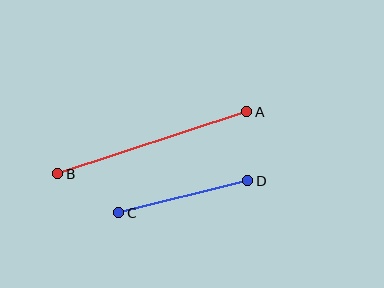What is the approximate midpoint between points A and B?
The midpoint is at approximately (152, 143) pixels.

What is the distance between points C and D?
The distance is approximately 133 pixels.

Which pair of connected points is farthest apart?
Points A and B are farthest apart.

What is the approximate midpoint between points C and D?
The midpoint is at approximately (183, 197) pixels.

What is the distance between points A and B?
The distance is approximately 199 pixels.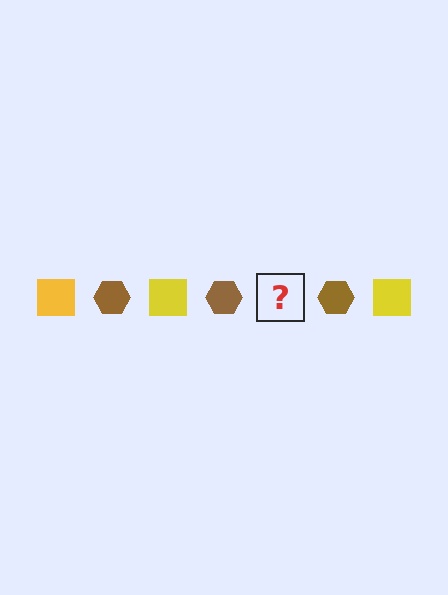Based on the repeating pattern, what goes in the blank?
The blank should be a yellow square.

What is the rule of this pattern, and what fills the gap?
The rule is that the pattern alternates between yellow square and brown hexagon. The gap should be filled with a yellow square.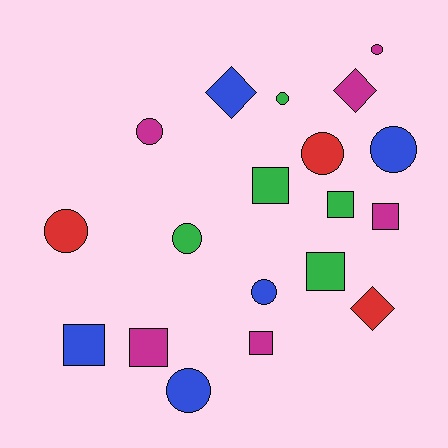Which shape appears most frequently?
Circle, with 9 objects.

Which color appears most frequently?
Magenta, with 6 objects.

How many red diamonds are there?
There is 1 red diamond.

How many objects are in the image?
There are 19 objects.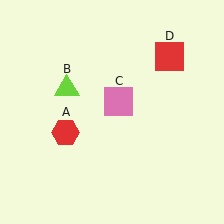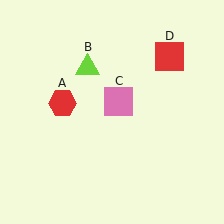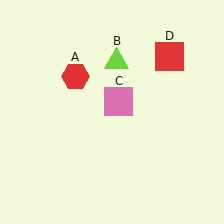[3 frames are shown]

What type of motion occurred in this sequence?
The red hexagon (object A), lime triangle (object B) rotated clockwise around the center of the scene.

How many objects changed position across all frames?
2 objects changed position: red hexagon (object A), lime triangle (object B).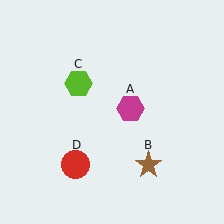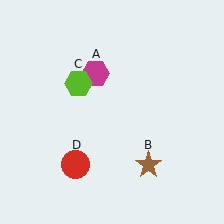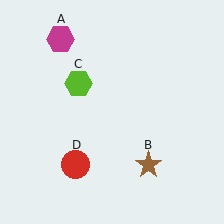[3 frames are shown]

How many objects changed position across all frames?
1 object changed position: magenta hexagon (object A).